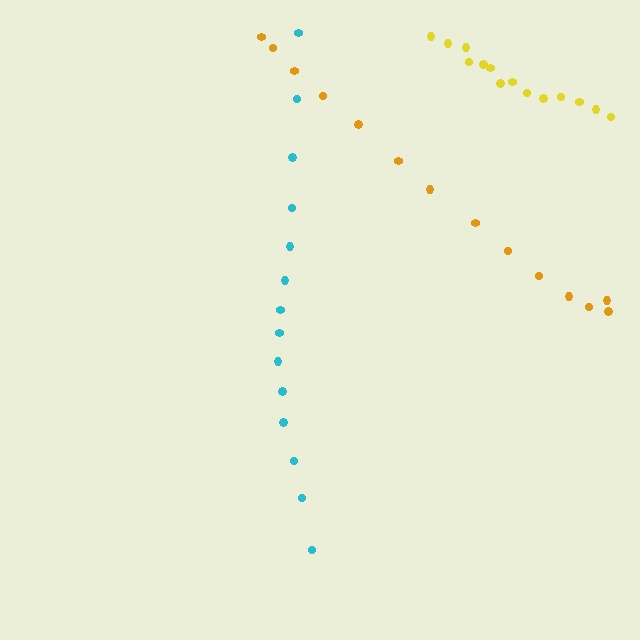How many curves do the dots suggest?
There are 3 distinct paths.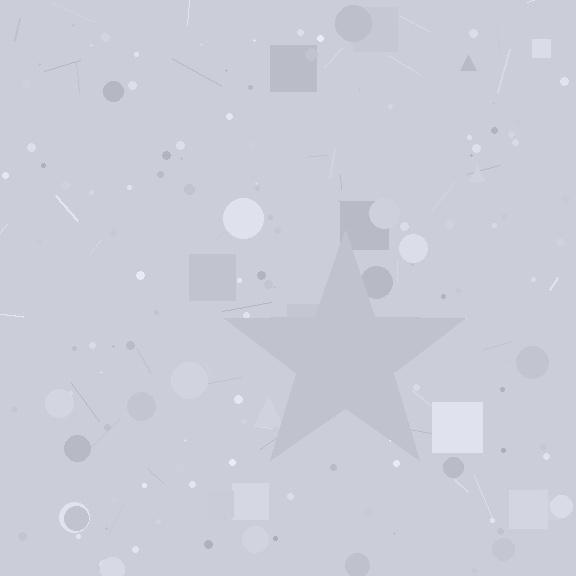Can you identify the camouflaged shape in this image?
The camouflaged shape is a star.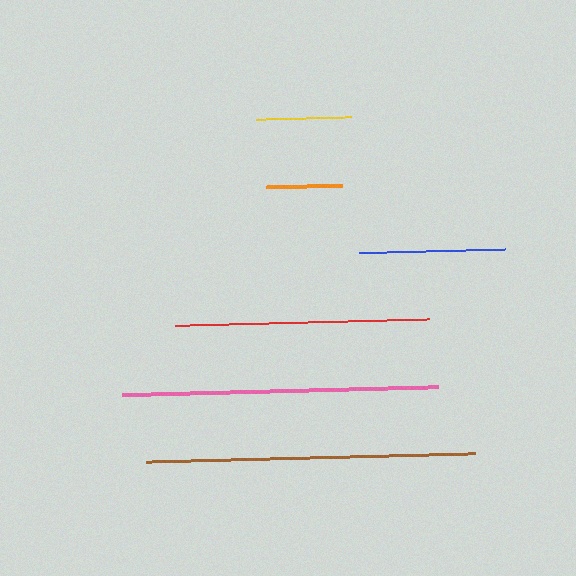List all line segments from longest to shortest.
From longest to shortest: brown, pink, red, blue, yellow, orange.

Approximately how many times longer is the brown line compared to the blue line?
The brown line is approximately 2.3 times the length of the blue line.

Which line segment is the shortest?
The orange line is the shortest at approximately 75 pixels.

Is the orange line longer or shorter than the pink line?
The pink line is longer than the orange line.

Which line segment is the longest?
The brown line is the longest at approximately 328 pixels.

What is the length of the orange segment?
The orange segment is approximately 75 pixels long.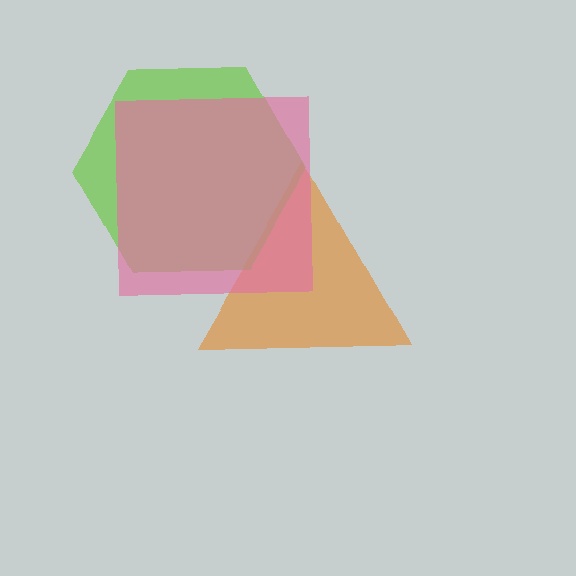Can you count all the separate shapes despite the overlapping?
Yes, there are 3 separate shapes.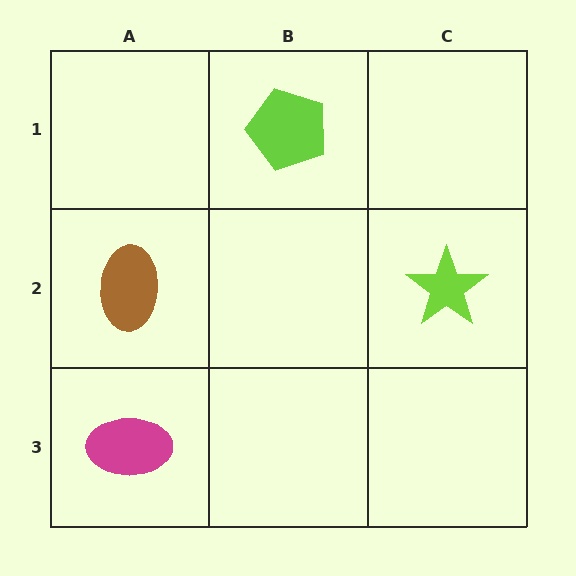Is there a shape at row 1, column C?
No, that cell is empty.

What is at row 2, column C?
A lime star.